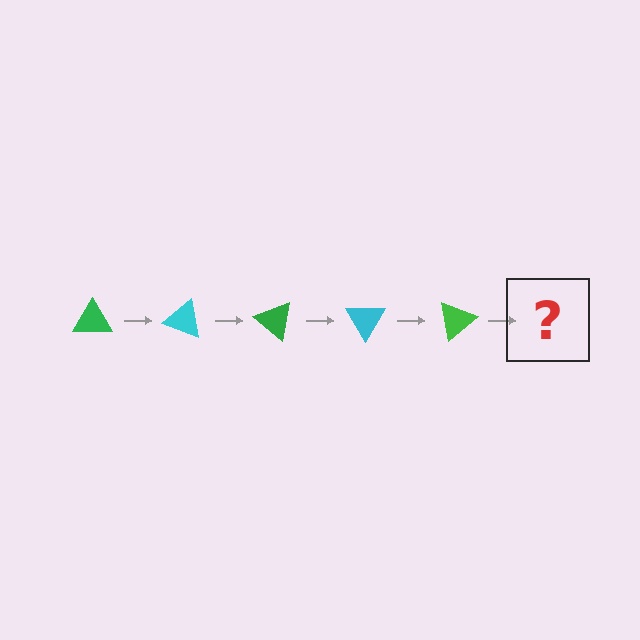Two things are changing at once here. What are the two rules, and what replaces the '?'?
The two rules are that it rotates 20 degrees each step and the color cycles through green and cyan. The '?' should be a cyan triangle, rotated 100 degrees from the start.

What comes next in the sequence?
The next element should be a cyan triangle, rotated 100 degrees from the start.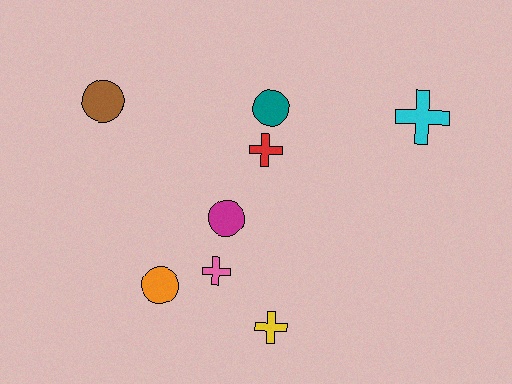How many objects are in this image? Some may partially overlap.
There are 8 objects.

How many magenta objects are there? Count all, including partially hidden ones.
There is 1 magenta object.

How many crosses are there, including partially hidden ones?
There are 4 crosses.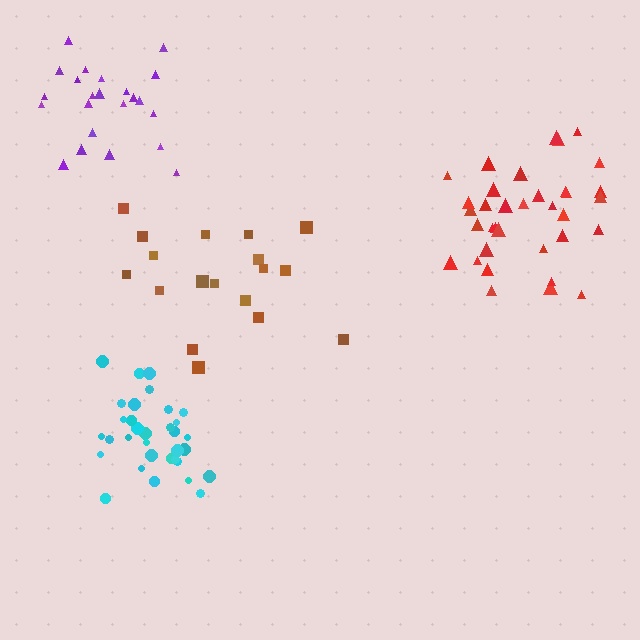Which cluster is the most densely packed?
Cyan.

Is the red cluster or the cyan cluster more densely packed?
Cyan.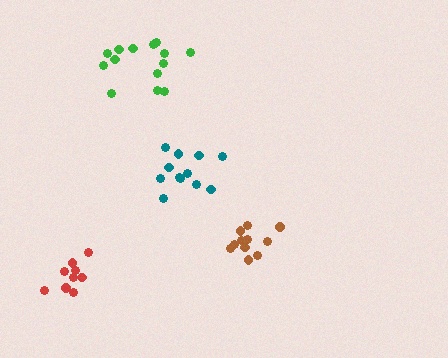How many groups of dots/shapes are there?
There are 4 groups.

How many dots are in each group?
Group 1: 12 dots, Group 2: 9 dots, Group 3: 11 dots, Group 4: 14 dots (46 total).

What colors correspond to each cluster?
The clusters are colored: teal, red, brown, green.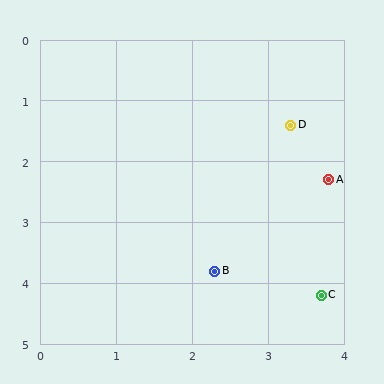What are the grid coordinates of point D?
Point D is at approximately (3.3, 1.4).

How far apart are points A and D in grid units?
Points A and D are about 1.0 grid units apart.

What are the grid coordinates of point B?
Point B is at approximately (2.3, 3.8).